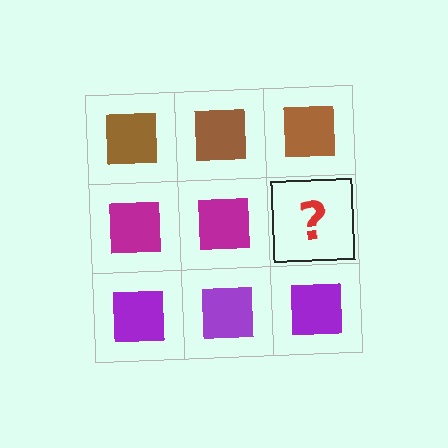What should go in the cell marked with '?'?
The missing cell should contain a magenta square.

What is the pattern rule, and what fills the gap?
The rule is that each row has a consistent color. The gap should be filled with a magenta square.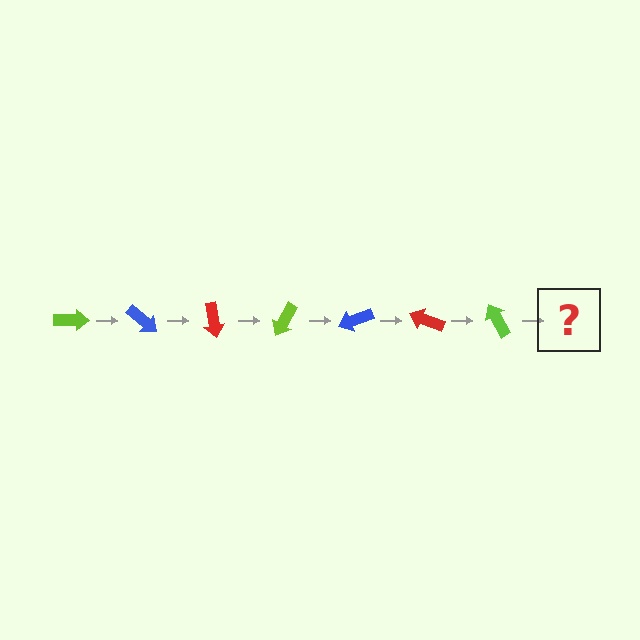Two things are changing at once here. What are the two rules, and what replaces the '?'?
The two rules are that it rotates 40 degrees each step and the color cycles through lime, blue, and red. The '?' should be a blue arrow, rotated 280 degrees from the start.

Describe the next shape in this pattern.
It should be a blue arrow, rotated 280 degrees from the start.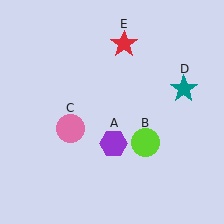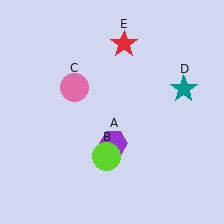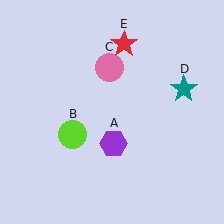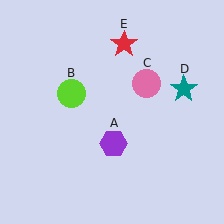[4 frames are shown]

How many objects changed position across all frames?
2 objects changed position: lime circle (object B), pink circle (object C).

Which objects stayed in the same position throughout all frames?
Purple hexagon (object A) and teal star (object D) and red star (object E) remained stationary.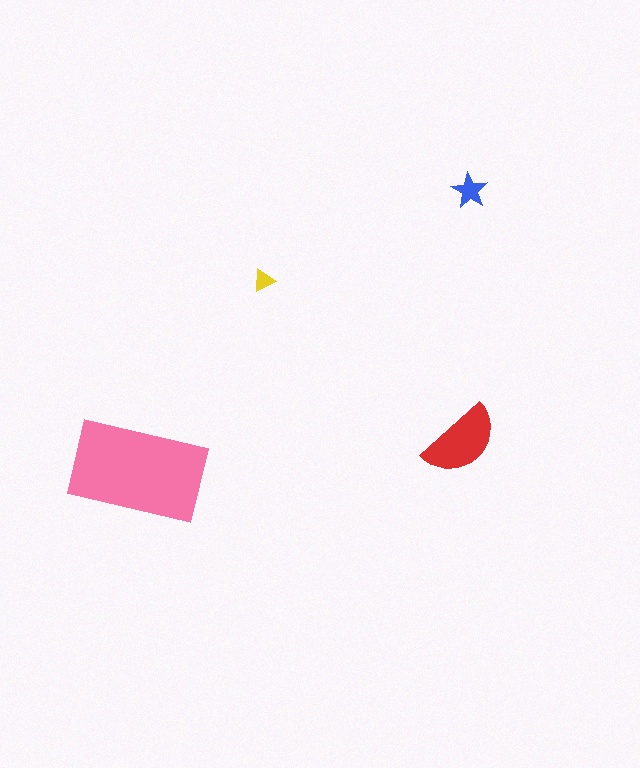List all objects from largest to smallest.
The pink rectangle, the red semicircle, the blue star, the yellow triangle.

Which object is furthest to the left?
The pink rectangle is leftmost.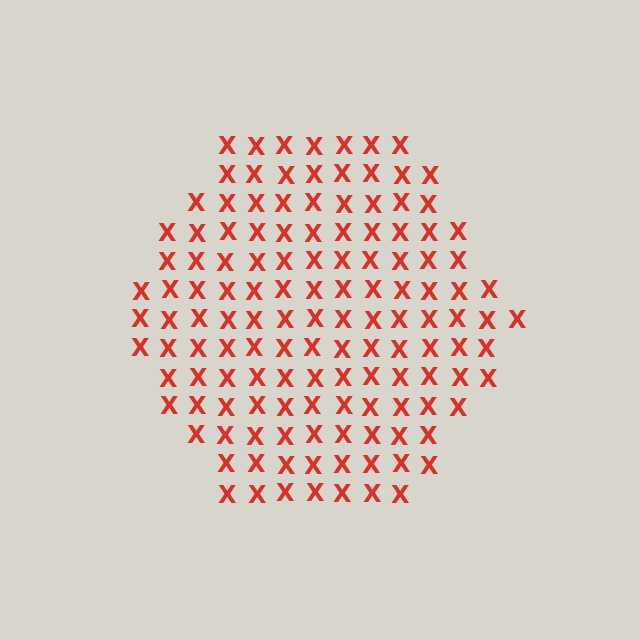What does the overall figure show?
The overall figure shows a hexagon.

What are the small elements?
The small elements are letter X's.